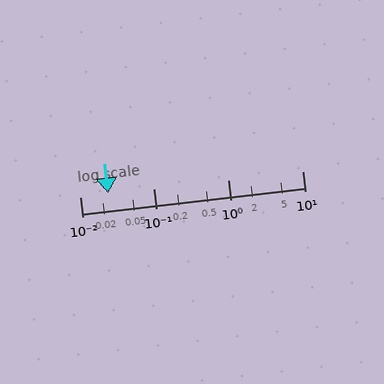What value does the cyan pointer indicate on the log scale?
The pointer indicates approximately 0.024.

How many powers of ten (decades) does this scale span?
The scale spans 3 decades, from 0.01 to 10.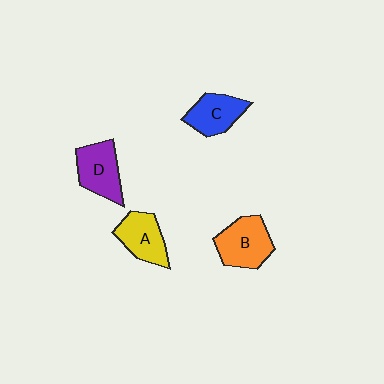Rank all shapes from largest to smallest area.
From largest to smallest: B (orange), D (purple), A (yellow), C (blue).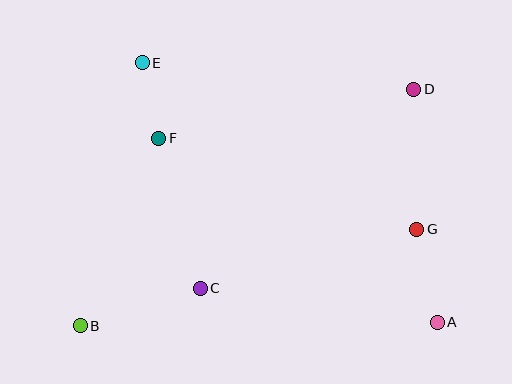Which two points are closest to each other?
Points E and F are closest to each other.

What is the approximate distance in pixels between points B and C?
The distance between B and C is approximately 126 pixels.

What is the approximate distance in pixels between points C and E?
The distance between C and E is approximately 233 pixels.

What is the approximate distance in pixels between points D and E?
The distance between D and E is approximately 273 pixels.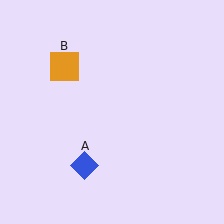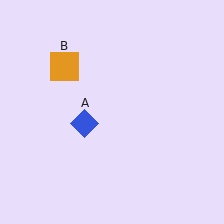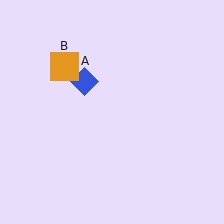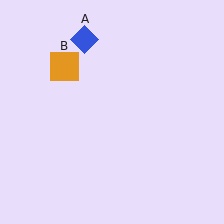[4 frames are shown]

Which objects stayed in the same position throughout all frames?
Orange square (object B) remained stationary.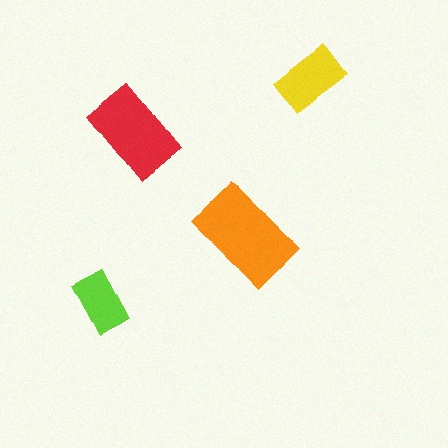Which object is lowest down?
The lime rectangle is bottommost.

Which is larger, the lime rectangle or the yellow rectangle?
The yellow one.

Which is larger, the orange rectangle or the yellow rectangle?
The orange one.